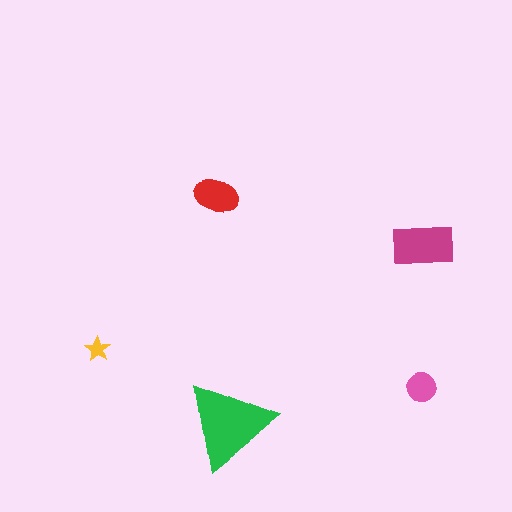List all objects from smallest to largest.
The yellow star, the pink circle, the red ellipse, the magenta rectangle, the green triangle.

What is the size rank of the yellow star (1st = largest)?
5th.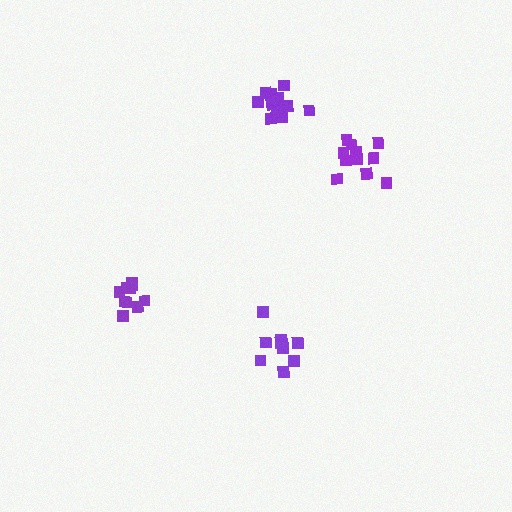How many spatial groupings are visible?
There are 4 spatial groupings.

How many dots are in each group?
Group 1: 10 dots, Group 2: 11 dots, Group 3: 9 dots, Group 4: 12 dots (42 total).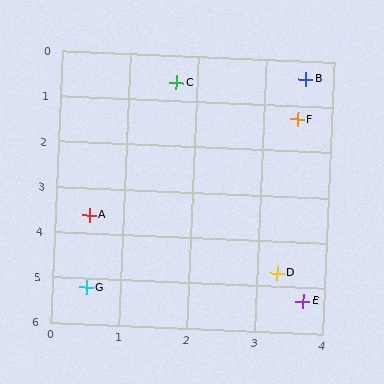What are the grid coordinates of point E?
Point E is at approximately (3.7, 5.3).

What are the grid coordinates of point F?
Point F is at approximately (3.5, 1.3).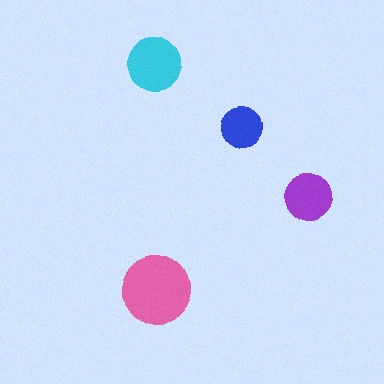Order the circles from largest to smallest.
the pink one, the cyan one, the purple one, the blue one.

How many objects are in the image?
There are 4 objects in the image.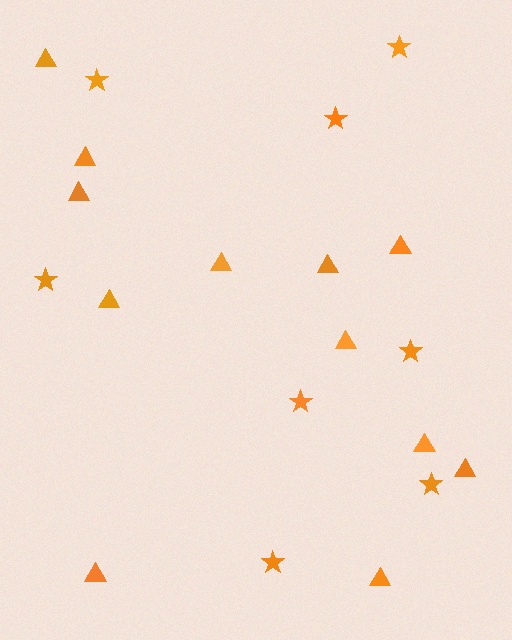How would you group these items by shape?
There are 2 groups: one group of stars (8) and one group of triangles (12).